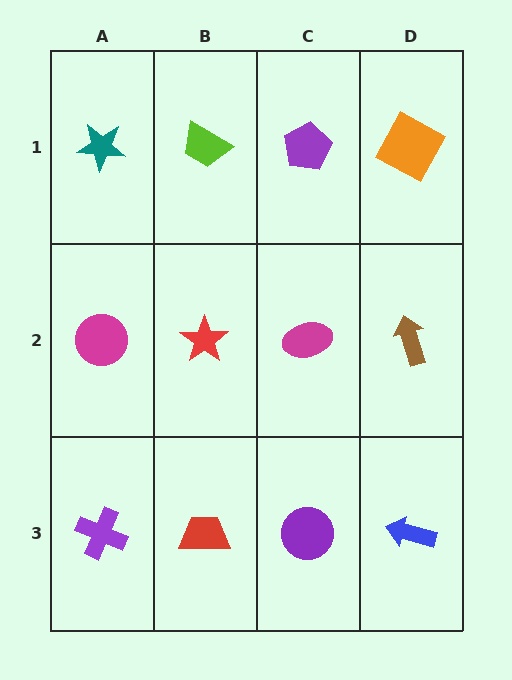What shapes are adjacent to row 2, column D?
An orange square (row 1, column D), a blue arrow (row 3, column D), a magenta ellipse (row 2, column C).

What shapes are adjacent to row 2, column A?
A teal star (row 1, column A), a purple cross (row 3, column A), a red star (row 2, column B).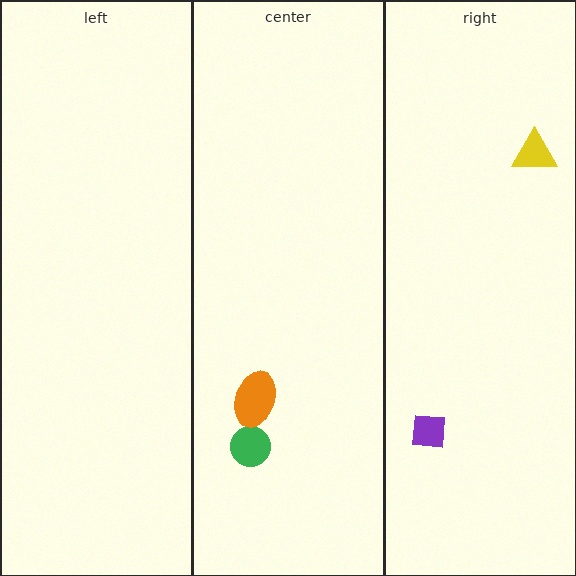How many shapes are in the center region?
2.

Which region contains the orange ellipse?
The center region.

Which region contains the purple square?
The right region.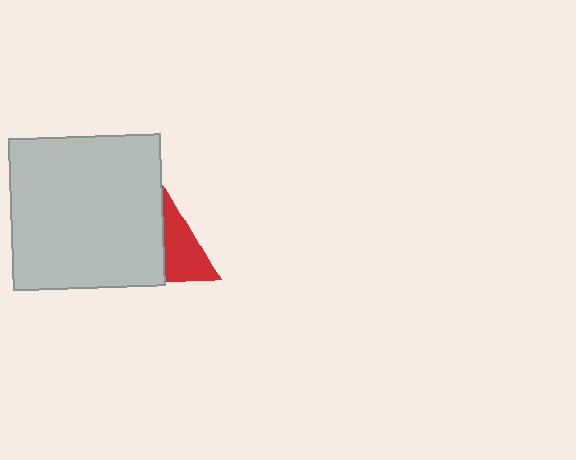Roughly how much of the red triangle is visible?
A small part of it is visible (roughly 35%).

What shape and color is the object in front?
The object in front is a light gray square.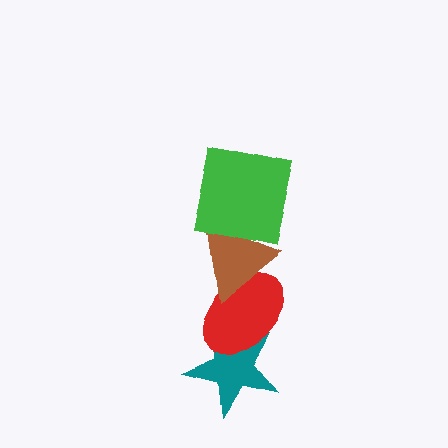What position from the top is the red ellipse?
The red ellipse is 3rd from the top.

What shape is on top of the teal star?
The red ellipse is on top of the teal star.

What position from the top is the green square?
The green square is 1st from the top.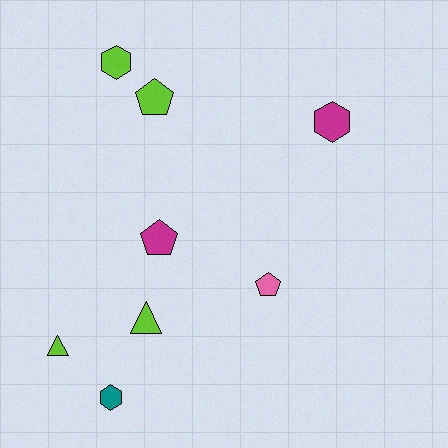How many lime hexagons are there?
There is 1 lime hexagon.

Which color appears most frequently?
Lime, with 4 objects.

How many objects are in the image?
There are 8 objects.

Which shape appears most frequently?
Pentagon, with 3 objects.